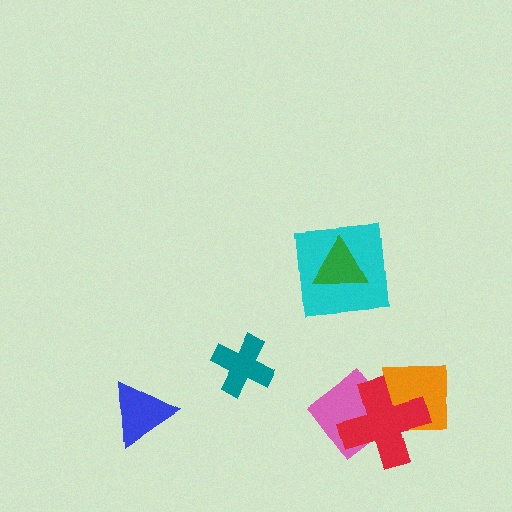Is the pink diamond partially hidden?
Yes, it is partially covered by another shape.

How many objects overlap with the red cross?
2 objects overlap with the red cross.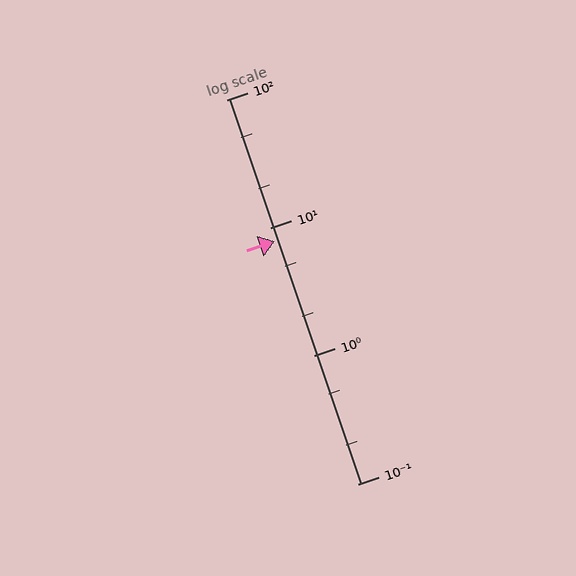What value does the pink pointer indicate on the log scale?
The pointer indicates approximately 7.9.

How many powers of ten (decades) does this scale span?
The scale spans 3 decades, from 0.1 to 100.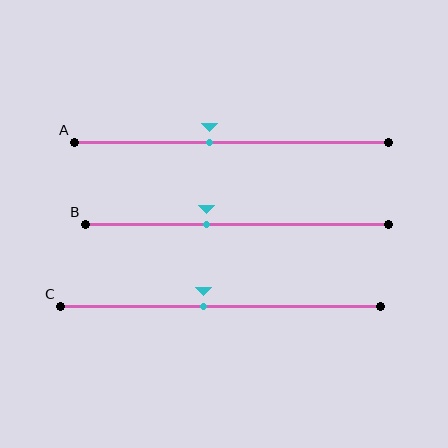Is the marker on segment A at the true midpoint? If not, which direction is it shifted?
No, the marker on segment A is shifted to the left by about 7% of the segment length.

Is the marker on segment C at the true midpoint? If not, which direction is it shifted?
No, the marker on segment C is shifted to the left by about 5% of the segment length.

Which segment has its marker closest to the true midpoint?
Segment C has its marker closest to the true midpoint.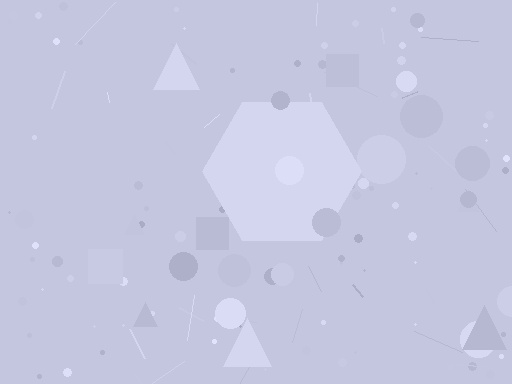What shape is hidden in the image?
A hexagon is hidden in the image.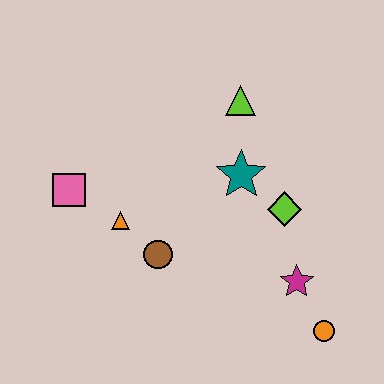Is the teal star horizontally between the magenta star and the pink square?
Yes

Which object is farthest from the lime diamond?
The pink square is farthest from the lime diamond.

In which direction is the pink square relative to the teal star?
The pink square is to the left of the teal star.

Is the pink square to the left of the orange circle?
Yes